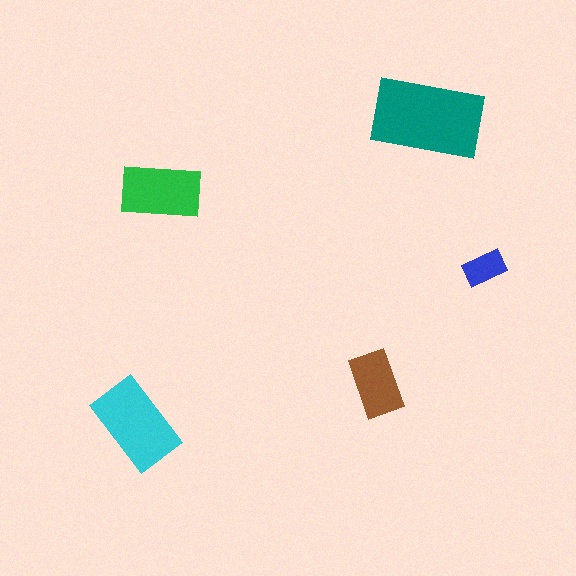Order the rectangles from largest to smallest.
the teal one, the cyan one, the green one, the brown one, the blue one.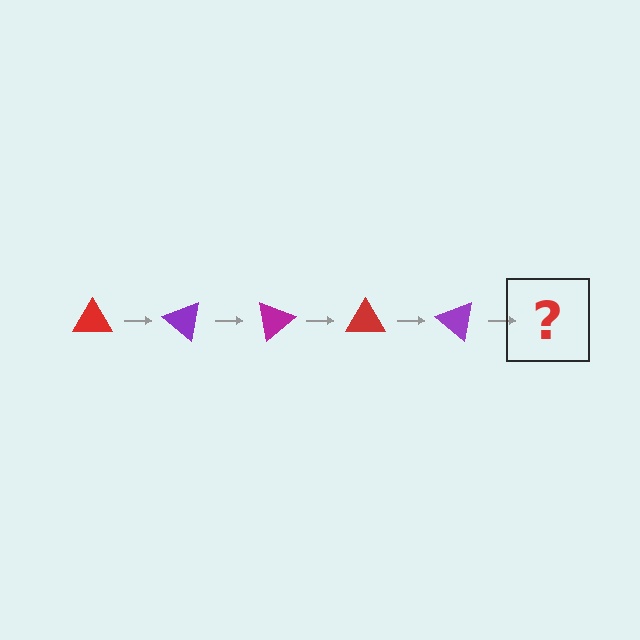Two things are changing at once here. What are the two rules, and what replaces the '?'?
The two rules are that it rotates 40 degrees each step and the color cycles through red, purple, and magenta. The '?' should be a magenta triangle, rotated 200 degrees from the start.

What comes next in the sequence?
The next element should be a magenta triangle, rotated 200 degrees from the start.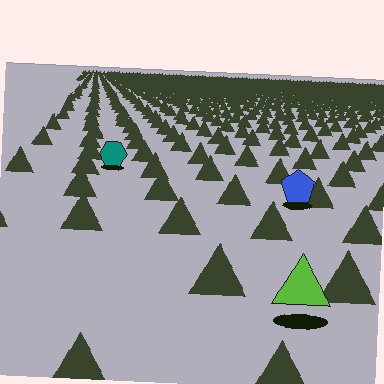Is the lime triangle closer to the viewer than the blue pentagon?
Yes. The lime triangle is closer — you can tell from the texture gradient: the ground texture is coarser near it.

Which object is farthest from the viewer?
The teal hexagon is farthest from the viewer. It appears smaller and the ground texture around it is denser.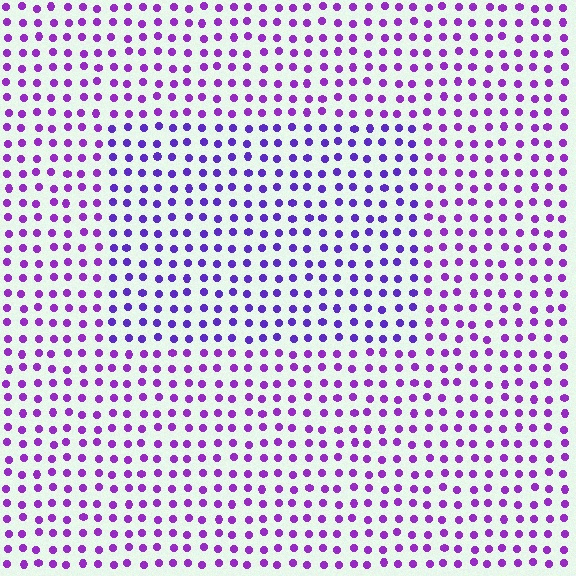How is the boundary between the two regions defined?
The boundary is defined purely by a slight shift in hue (about 23 degrees). Spacing, size, and orientation are identical on both sides.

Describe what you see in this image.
The image is filled with small purple elements in a uniform arrangement. A rectangle-shaped region is visible where the elements are tinted to a slightly different hue, forming a subtle color boundary.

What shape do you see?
I see a rectangle.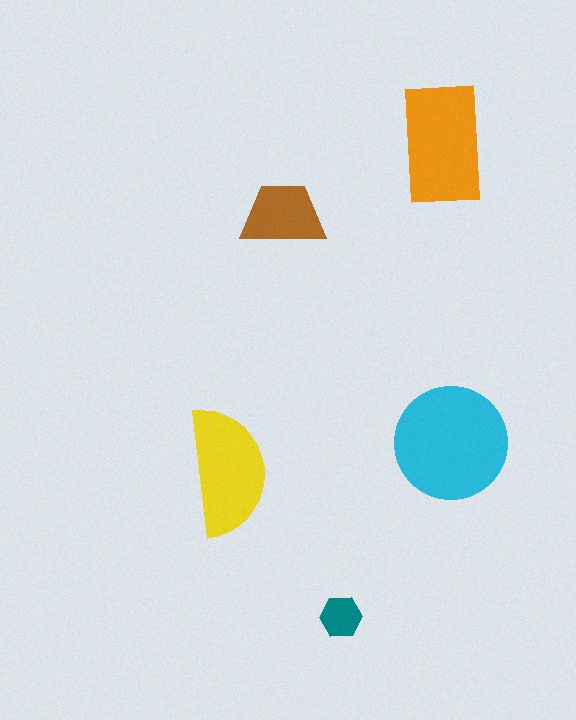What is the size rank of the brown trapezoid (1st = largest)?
4th.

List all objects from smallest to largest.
The teal hexagon, the brown trapezoid, the yellow semicircle, the orange rectangle, the cyan circle.